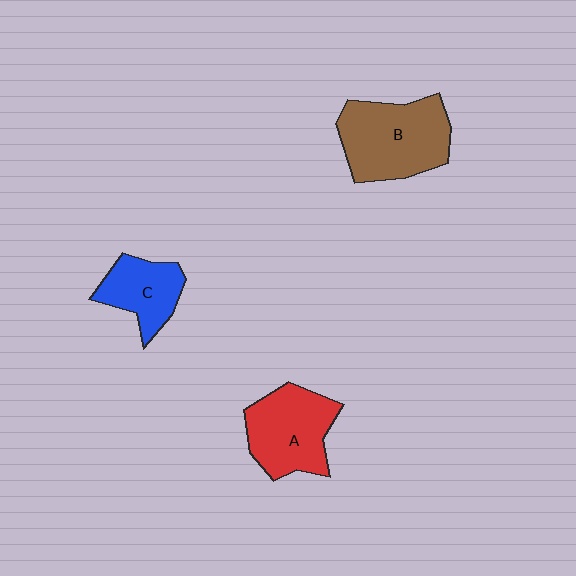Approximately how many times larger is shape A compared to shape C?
Approximately 1.4 times.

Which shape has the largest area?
Shape B (brown).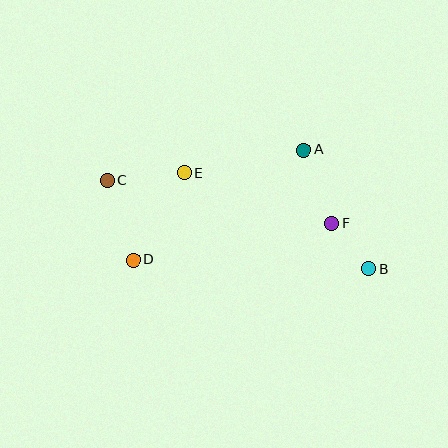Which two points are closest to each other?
Points B and F are closest to each other.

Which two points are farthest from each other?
Points B and C are farthest from each other.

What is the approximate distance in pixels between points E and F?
The distance between E and F is approximately 156 pixels.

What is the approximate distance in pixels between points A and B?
The distance between A and B is approximately 136 pixels.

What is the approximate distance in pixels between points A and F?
The distance between A and F is approximately 79 pixels.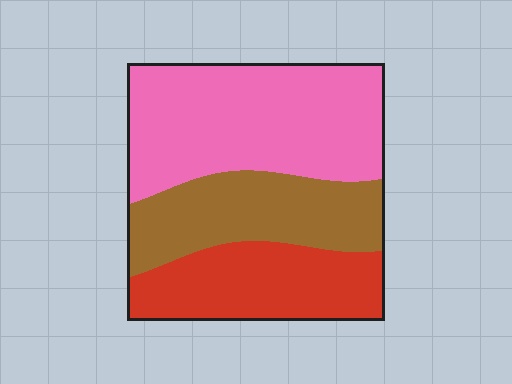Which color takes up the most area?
Pink, at roughly 45%.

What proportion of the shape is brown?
Brown takes up between a quarter and a half of the shape.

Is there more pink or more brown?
Pink.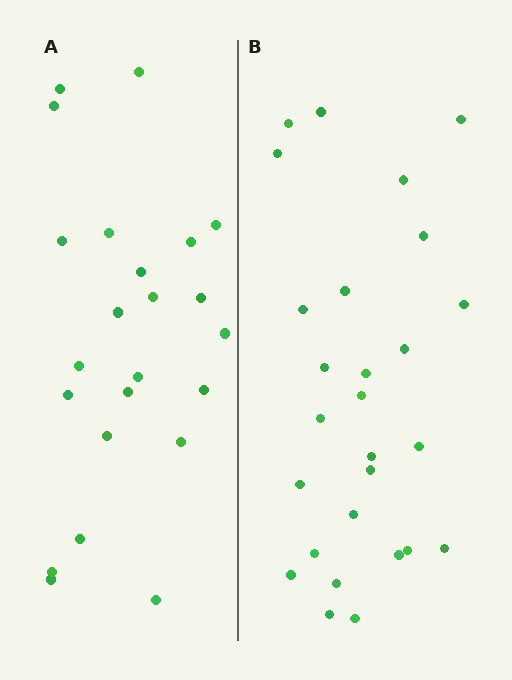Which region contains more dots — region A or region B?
Region B (the right region) has more dots.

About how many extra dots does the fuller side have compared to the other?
Region B has about 4 more dots than region A.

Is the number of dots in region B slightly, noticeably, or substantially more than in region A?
Region B has only slightly more — the two regions are fairly close. The ratio is roughly 1.2 to 1.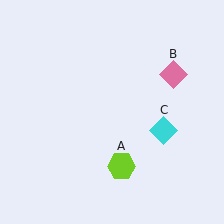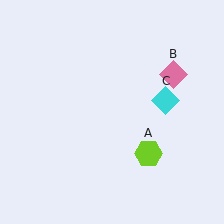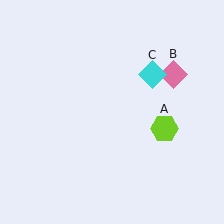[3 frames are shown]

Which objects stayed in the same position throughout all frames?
Pink diamond (object B) remained stationary.